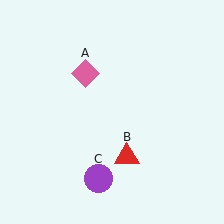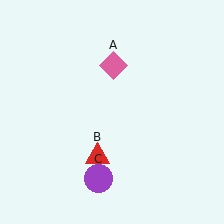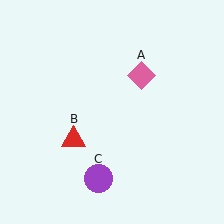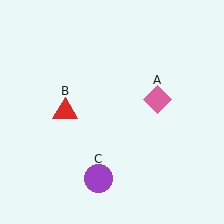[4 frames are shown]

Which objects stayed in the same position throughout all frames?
Purple circle (object C) remained stationary.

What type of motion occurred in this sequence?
The pink diamond (object A), red triangle (object B) rotated clockwise around the center of the scene.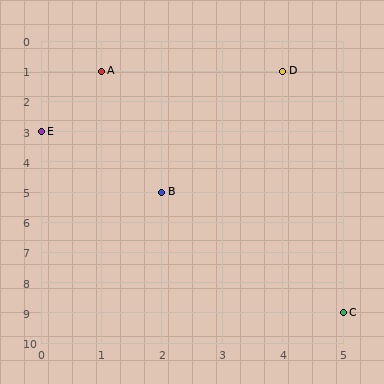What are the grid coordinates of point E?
Point E is at grid coordinates (0, 3).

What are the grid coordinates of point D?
Point D is at grid coordinates (4, 1).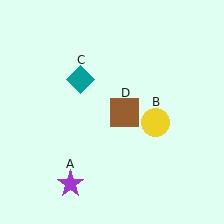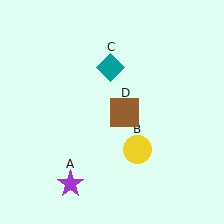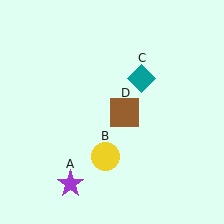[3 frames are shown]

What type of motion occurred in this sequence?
The yellow circle (object B), teal diamond (object C) rotated clockwise around the center of the scene.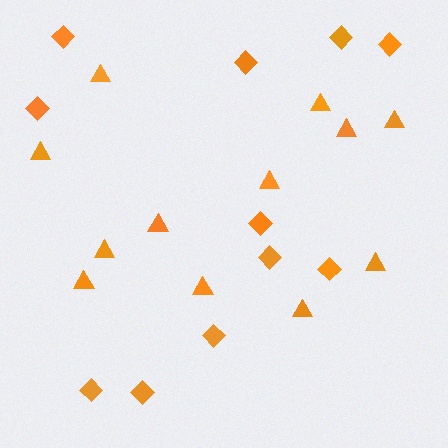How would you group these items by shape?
There are 2 groups: one group of triangles (12) and one group of diamonds (11).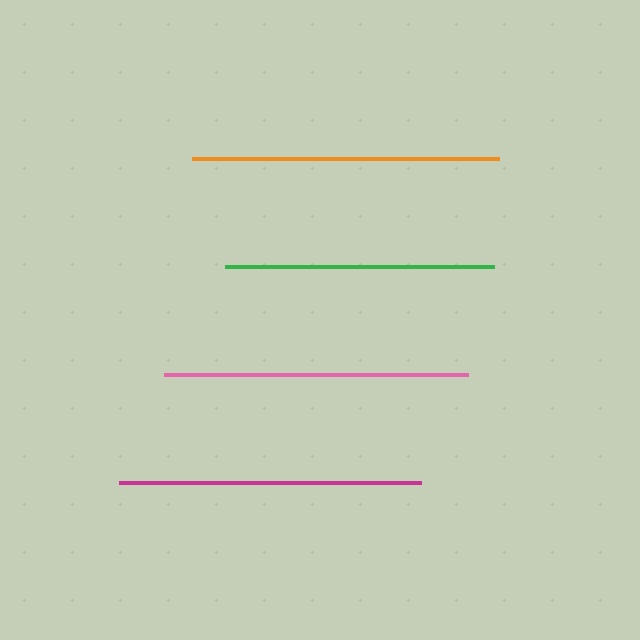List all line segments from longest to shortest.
From longest to shortest: orange, pink, magenta, green.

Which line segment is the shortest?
The green line is the shortest at approximately 269 pixels.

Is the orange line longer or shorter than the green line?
The orange line is longer than the green line.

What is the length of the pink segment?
The pink segment is approximately 303 pixels long.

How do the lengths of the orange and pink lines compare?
The orange and pink lines are approximately the same length.